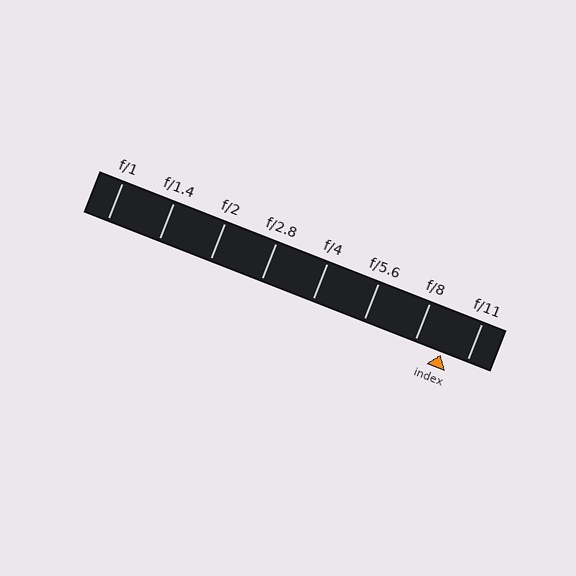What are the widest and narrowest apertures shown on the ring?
The widest aperture shown is f/1 and the narrowest is f/11.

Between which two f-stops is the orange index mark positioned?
The index mark is between f/8 and f/11.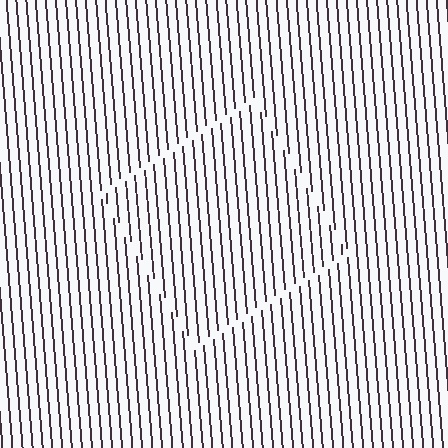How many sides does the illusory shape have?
4 sides — the line-ends trace a square.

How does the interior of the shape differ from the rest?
The interior of the shape contains the same grating, shifted by half a period — the contour is defined by the phase discontinuity where line-ends from the inner and outer gratings abut.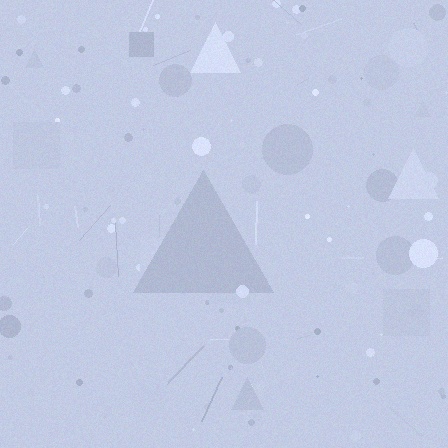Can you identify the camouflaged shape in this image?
The camouflaged shape is a triangle.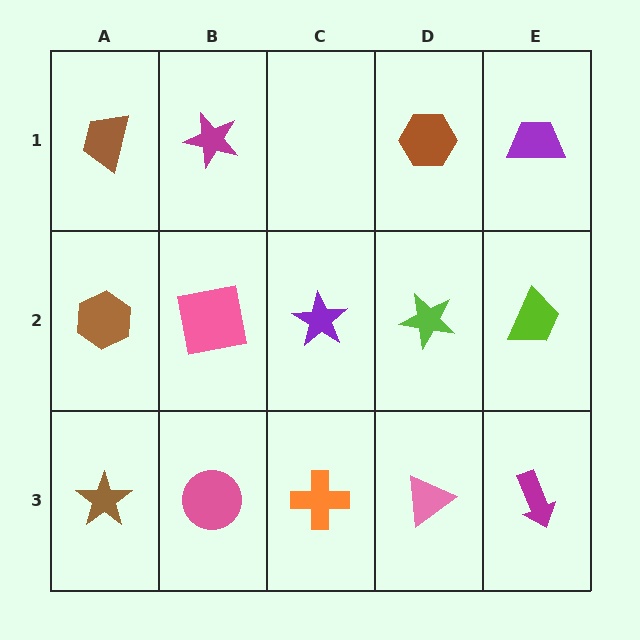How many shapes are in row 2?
5 shapes.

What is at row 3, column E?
A magenta arrow.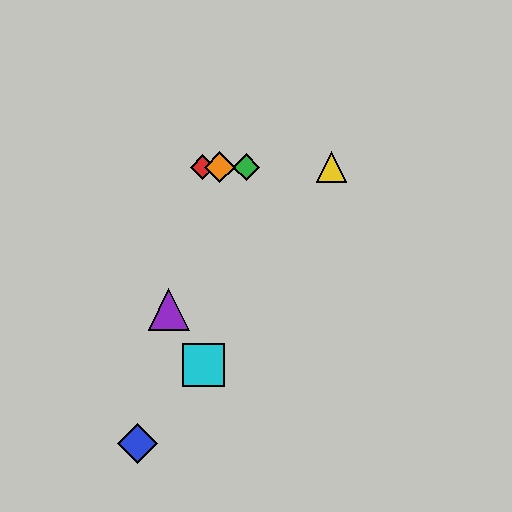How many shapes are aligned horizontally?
4 shapes (the red diamond, the green diamond, the yellow triangle, the orange diamond) are aligned horizontally.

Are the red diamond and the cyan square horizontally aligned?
No, the red diamond is at y≈167 and the cyan square is at y≈365.